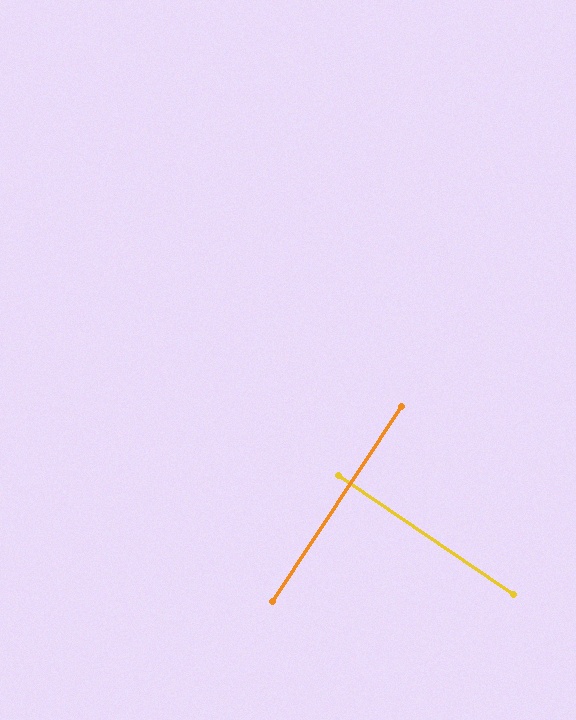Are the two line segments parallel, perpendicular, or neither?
Perpendicular — they meet at approximately 89°.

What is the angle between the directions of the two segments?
Approximately 89 degrees.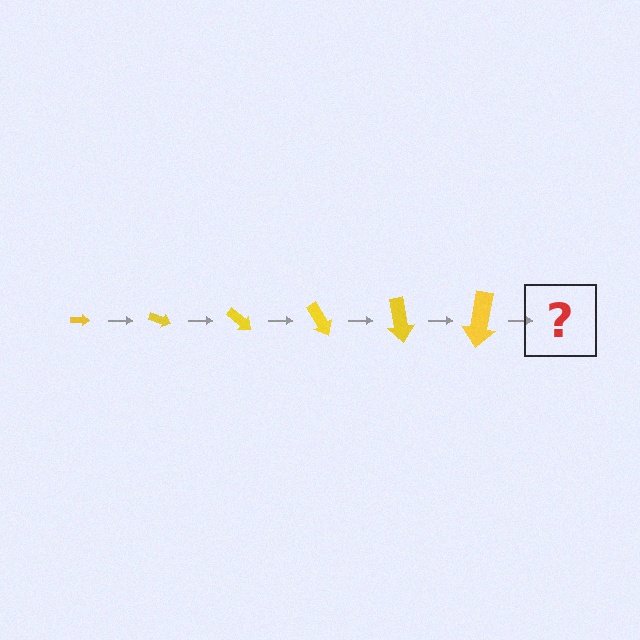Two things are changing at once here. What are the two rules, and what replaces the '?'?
The two rules are that the arrow grows larger each step and it rotates 20 degrees each step. The '?' should be an arrow, larger than the previous one and rotated 120 degrees from the start.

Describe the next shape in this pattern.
It should be an arrow, larger than the previous one and rotated 120 degrees from the start.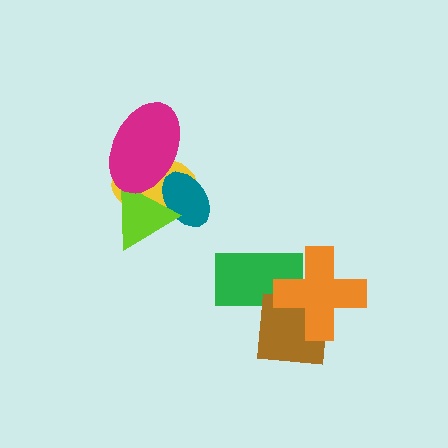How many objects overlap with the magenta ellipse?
3 objects overlap with the magenta ellipse.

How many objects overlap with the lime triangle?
3 objects overlap with the lime triangle.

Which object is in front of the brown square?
The orange cross is in front of the brown square.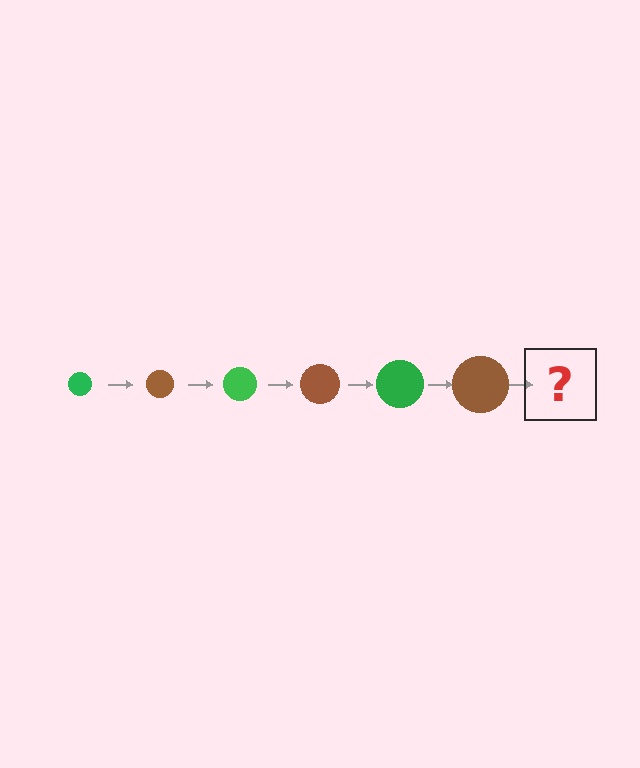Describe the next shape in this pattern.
It should be a green circle, larger than the previous one.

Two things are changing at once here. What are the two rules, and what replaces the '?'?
The two rules are that the circle grows larger each step and the color cycles through green and brown. The '?' should be a green circle, larger than the previous one.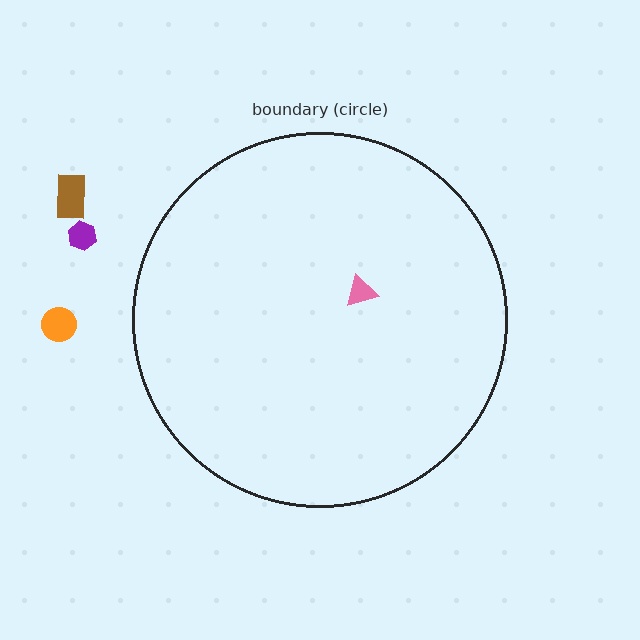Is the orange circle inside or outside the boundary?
Outside.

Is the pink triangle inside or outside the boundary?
Inside.